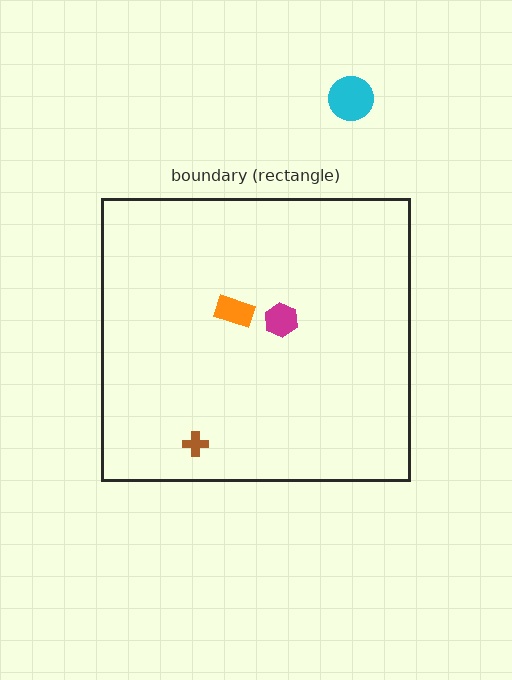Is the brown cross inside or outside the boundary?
Inside.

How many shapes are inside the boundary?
3 inside, 1 outside.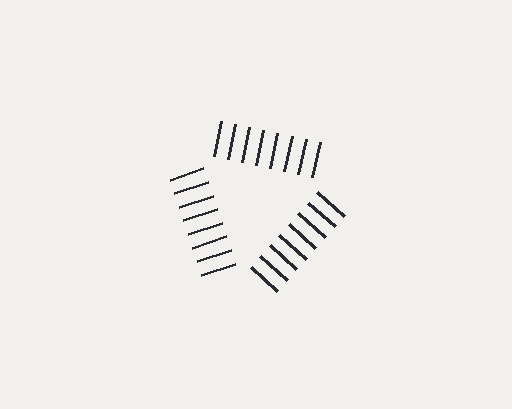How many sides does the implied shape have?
3 sides — the line-ends trace a triangle.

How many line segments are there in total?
24 — 8 along each of the 3 edges.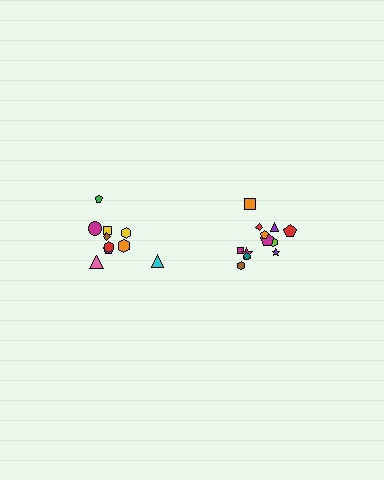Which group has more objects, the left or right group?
The right group.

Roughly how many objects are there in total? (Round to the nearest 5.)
Roughly 20 objects in total.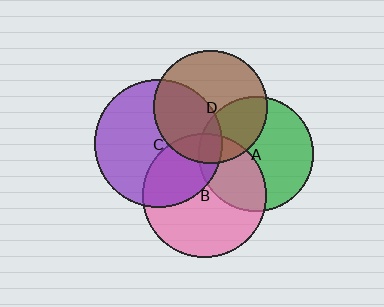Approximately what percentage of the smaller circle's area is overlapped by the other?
Approximately 30%.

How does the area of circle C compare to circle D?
Approximately 1.3 times.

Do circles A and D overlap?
Yes.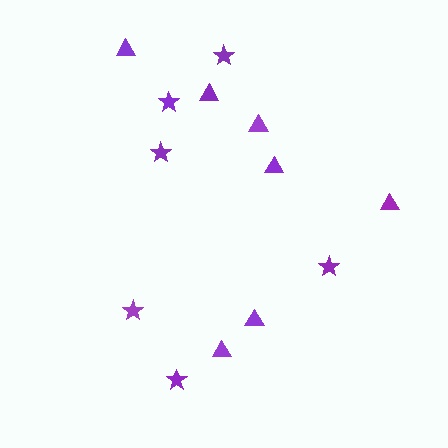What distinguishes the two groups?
There are 2 groups: one group of triangles (7) and one group of stars (6).